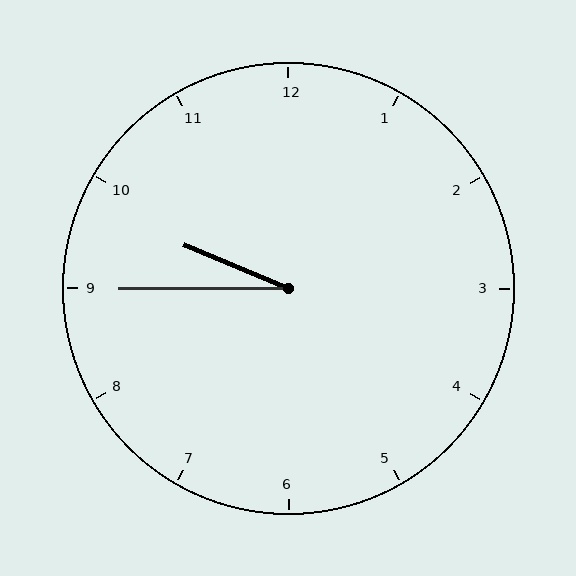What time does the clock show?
9:45.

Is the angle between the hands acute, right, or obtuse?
It is acute.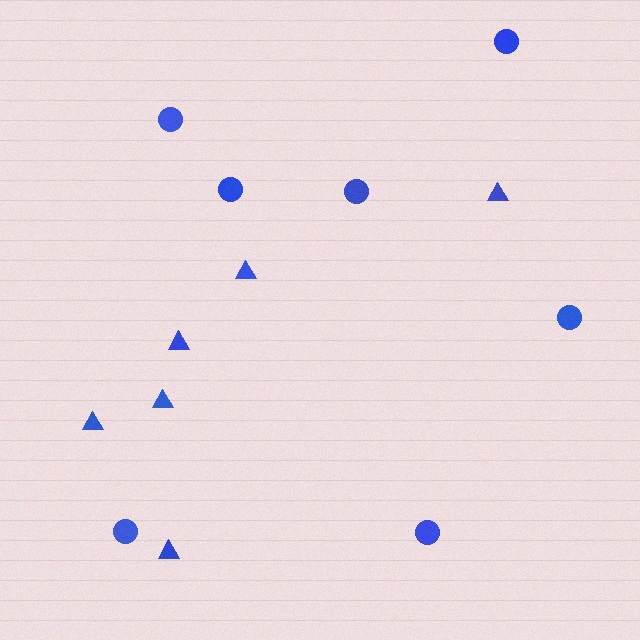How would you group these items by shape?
There are 2 groups: one group of triangles (6) and one group of circles (7).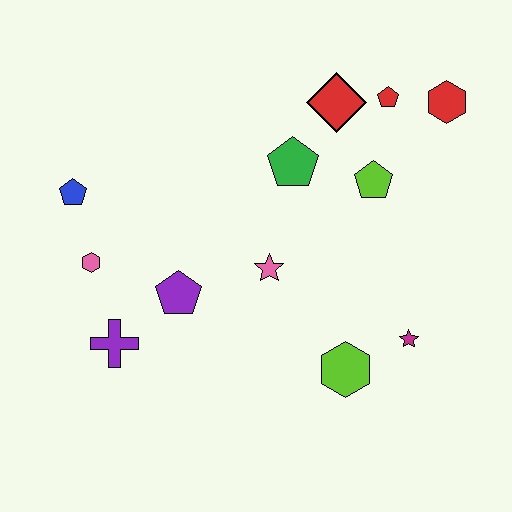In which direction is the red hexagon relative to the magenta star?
The red hexagon is above the magenta star.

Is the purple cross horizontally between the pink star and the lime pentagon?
No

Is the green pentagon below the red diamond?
Yes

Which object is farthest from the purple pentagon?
The red hexagon is farthest from the purple pentagon.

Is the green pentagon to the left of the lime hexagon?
Yes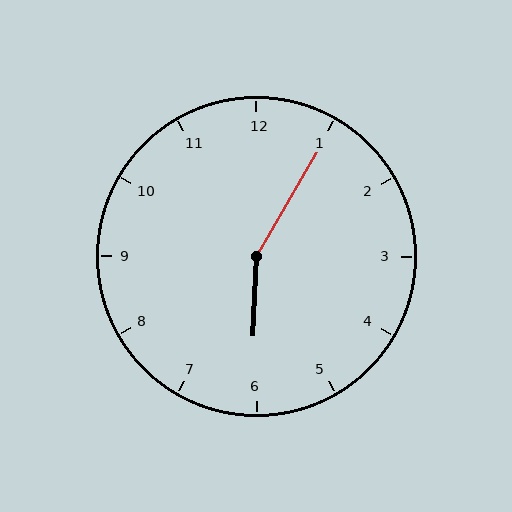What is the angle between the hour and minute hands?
Approximately 152 degrees.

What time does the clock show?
6:05.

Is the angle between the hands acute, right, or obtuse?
It is obtuse.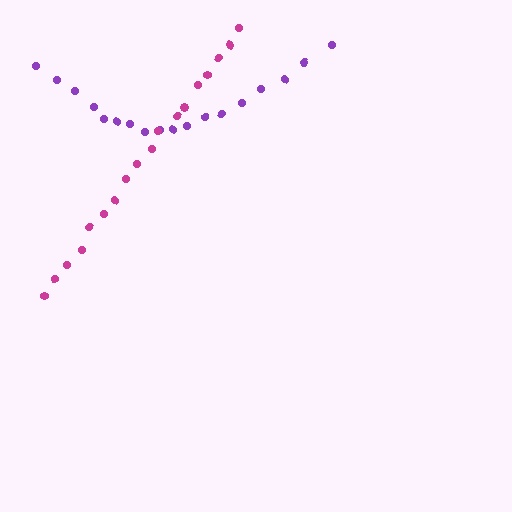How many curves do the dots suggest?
There are 2 distinct paths.